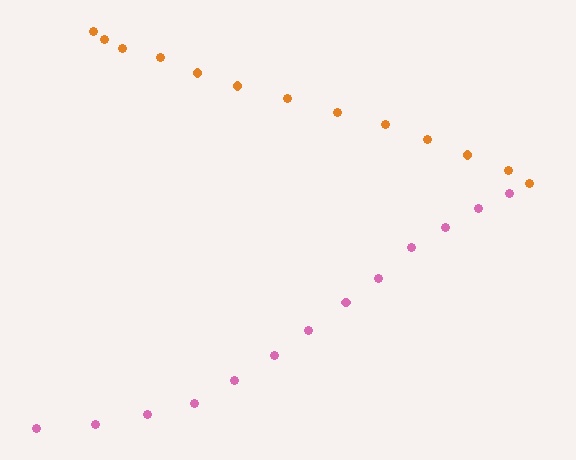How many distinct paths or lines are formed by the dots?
There are 2 distinct paths.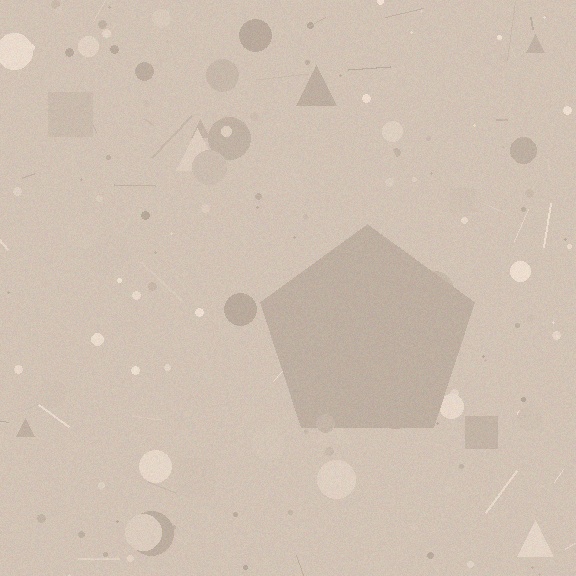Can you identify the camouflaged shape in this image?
The camouflaged shape is a pentagon.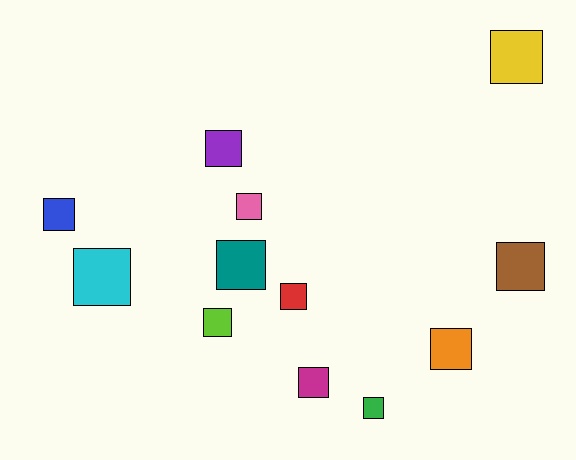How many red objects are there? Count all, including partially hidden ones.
There is 1 red object.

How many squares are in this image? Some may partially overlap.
There are 12 squares.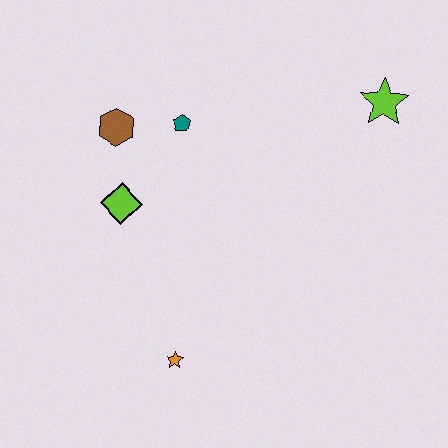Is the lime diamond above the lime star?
No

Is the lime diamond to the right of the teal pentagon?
No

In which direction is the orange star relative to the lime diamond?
The orange star is below the lime diamond.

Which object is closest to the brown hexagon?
The teal pentagon is closest to the brown hexagon.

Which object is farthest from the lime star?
The orange star is farthest from the lime star.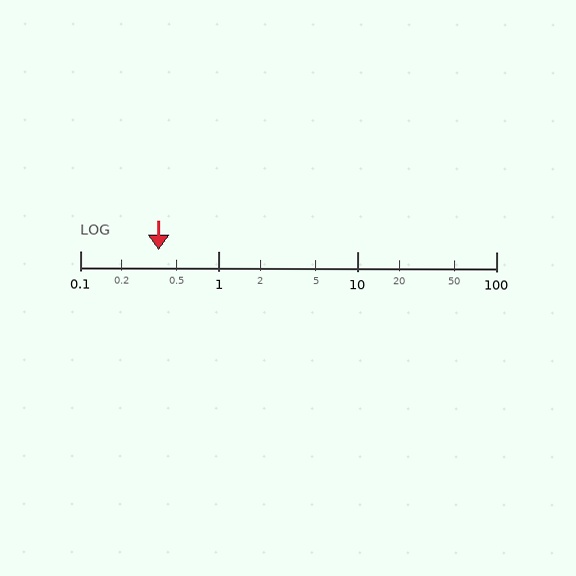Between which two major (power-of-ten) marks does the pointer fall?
The pointer is between 0.1 and 1.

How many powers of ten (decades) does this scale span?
The scale spans 3 decades, from 0.1 to 100.